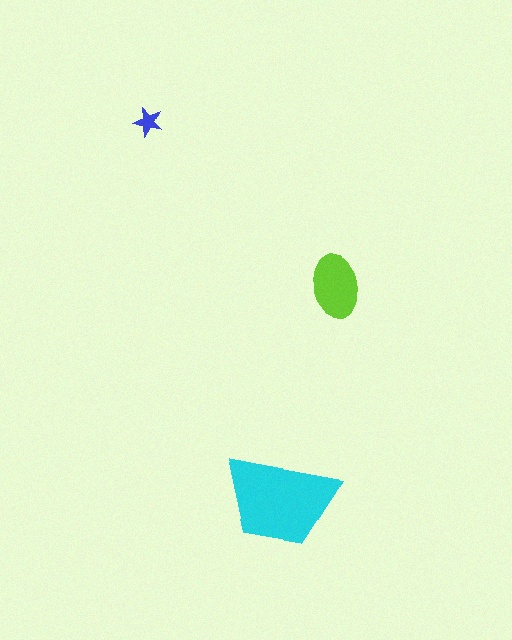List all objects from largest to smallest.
The cyan trapezoid, the lime ellipse, the blue star.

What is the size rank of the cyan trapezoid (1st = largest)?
1st.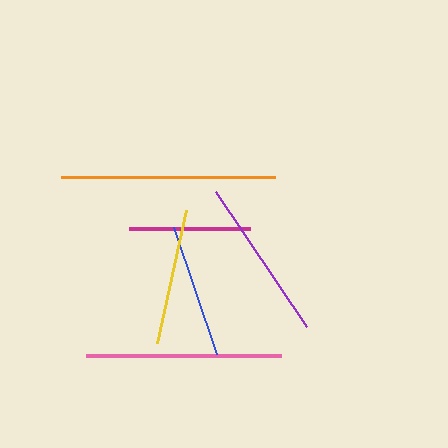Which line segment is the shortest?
The magenta line is the shortest at approximately 121 pixels.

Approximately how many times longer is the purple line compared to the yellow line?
The purple line is approximately 1.2 times the length of the yellow line.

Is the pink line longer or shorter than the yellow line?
The pink line is longer than the yellow line.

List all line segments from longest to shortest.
From longest to shortest: orange, pink, purple, yellow, blue, magenta.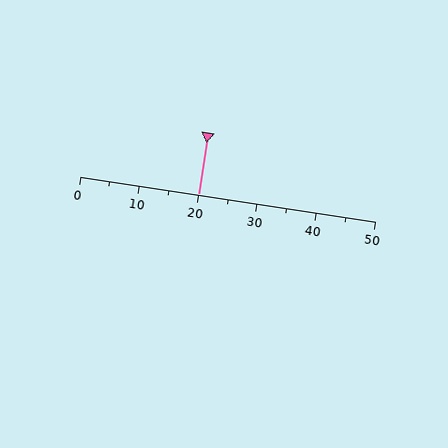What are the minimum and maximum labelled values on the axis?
The axis runs from 0 to 50.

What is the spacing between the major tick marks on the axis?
The major ticks are spaced 10 apart.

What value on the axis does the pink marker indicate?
The marker indicates approximately 20.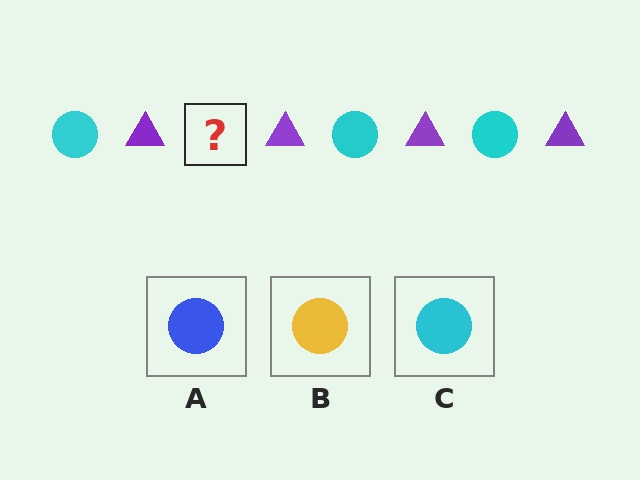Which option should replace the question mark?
Option C.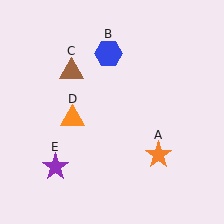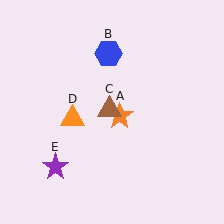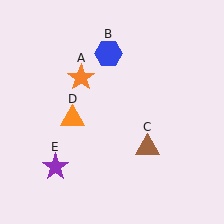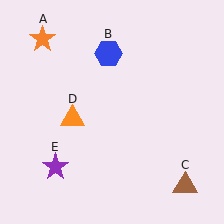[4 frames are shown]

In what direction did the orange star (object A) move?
The orange star (object A) moved up and to the left.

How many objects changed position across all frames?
2 objects changed position: orange star (object A), brown triangle (object C).